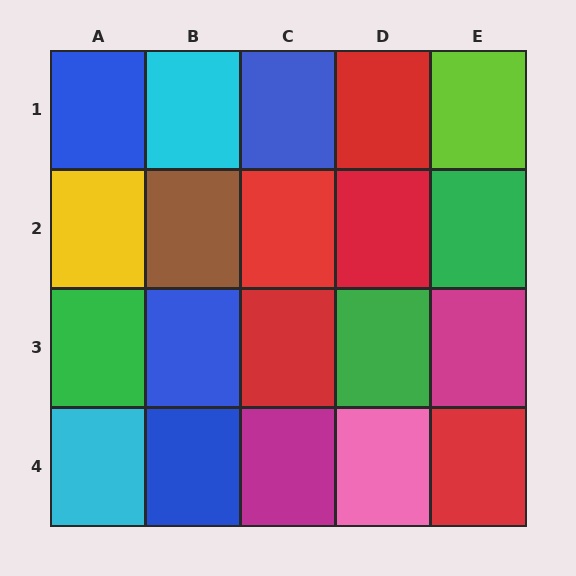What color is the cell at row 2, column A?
Yellow.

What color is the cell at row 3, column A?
Green.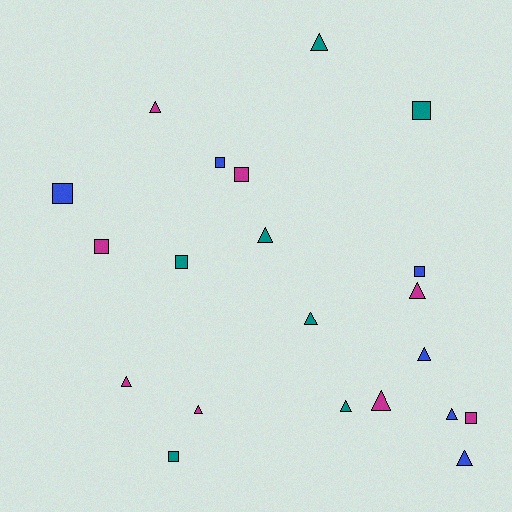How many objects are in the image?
There are 21 objects.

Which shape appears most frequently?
Triangle, with 12 objects.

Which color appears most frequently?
Magenta, with 8 objects.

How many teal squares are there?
There are 3 teal squares.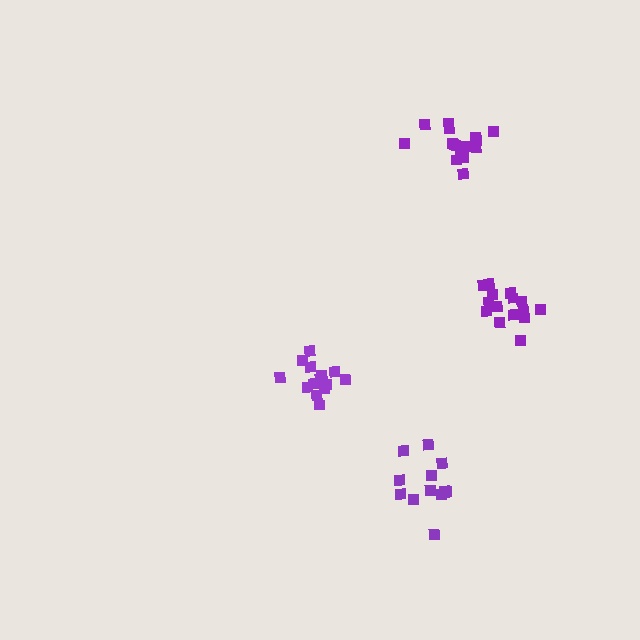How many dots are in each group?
Group 1: 16 dots, Group 2: 14 dots, Group 3: 13 dots, Group 4: 15 dots (58 total).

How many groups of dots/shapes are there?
There are 4 groups.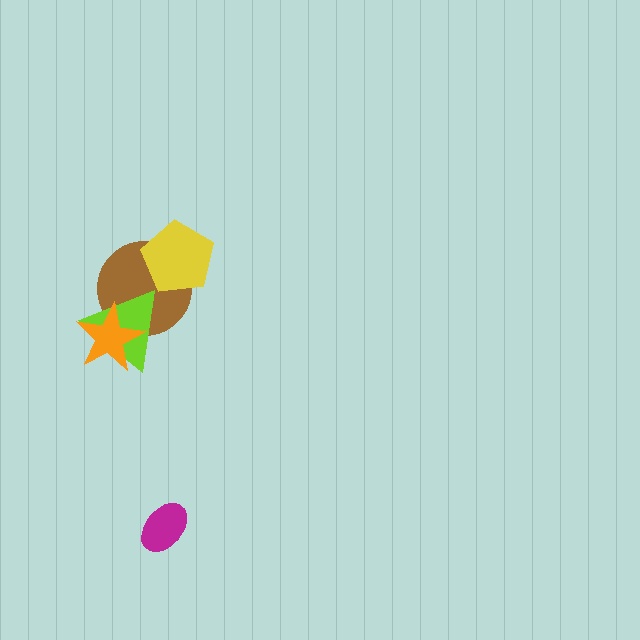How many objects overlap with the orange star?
2 objects overlap with the orange star.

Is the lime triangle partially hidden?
Yes, it is partially covered by another shape.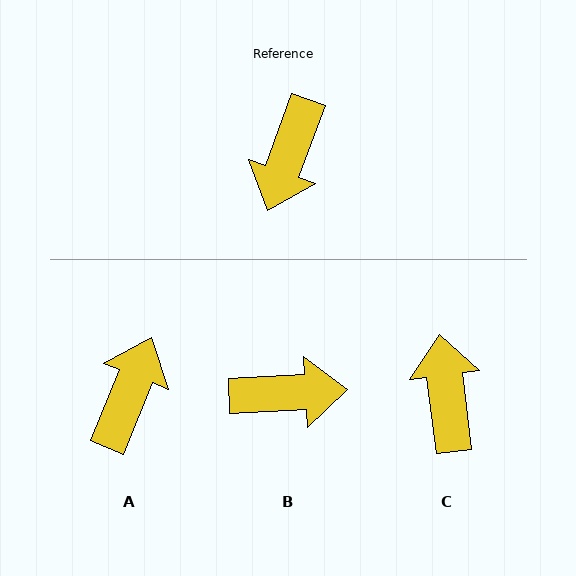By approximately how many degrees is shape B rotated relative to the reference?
Approximately 113 degrees counter-clockwise.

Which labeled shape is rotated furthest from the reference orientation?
A, about 178 degrees away.